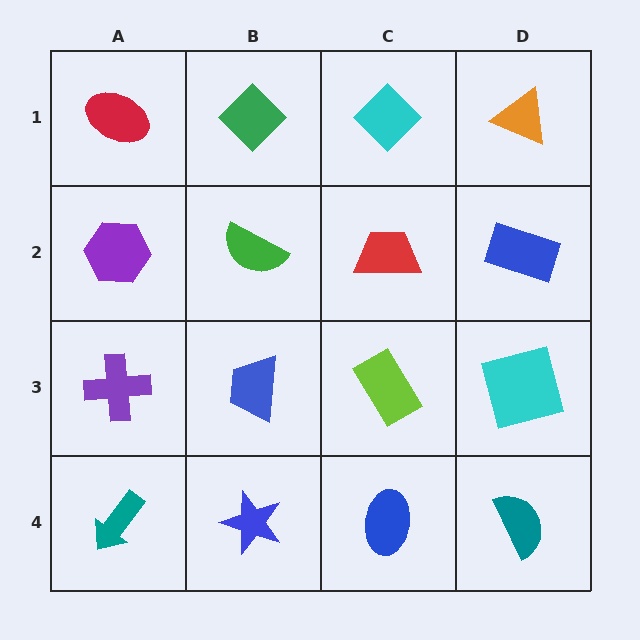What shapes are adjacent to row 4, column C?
A lime rectangle (row 3, column C), a blue star (row 4, column B), a teal semicircle (row 4, column D).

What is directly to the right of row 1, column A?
A green diamond.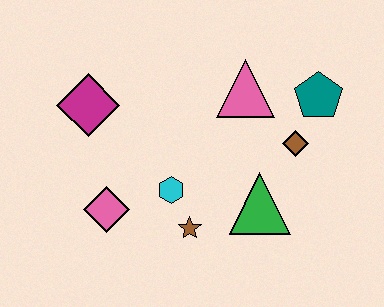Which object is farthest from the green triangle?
The magenta diamond is farthest from the green triangle.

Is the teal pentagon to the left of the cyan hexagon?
No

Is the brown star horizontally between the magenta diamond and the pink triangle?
Yes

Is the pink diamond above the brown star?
Yes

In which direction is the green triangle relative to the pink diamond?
The green triangle is to the right of the pink diamond.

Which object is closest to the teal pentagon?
The brown diamond is closest to the teal pentagon.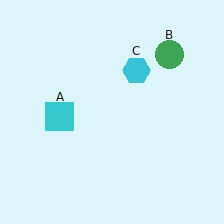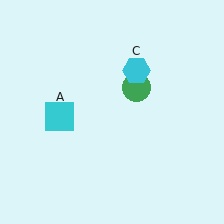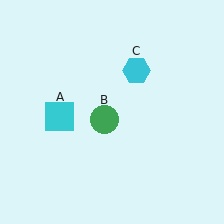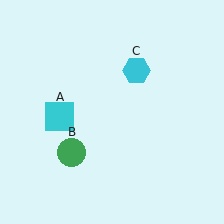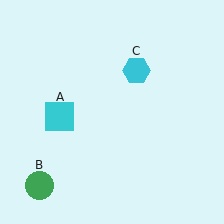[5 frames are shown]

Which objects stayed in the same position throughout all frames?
Cyan square (object A) and cyan hexagon (object C) remained stationary.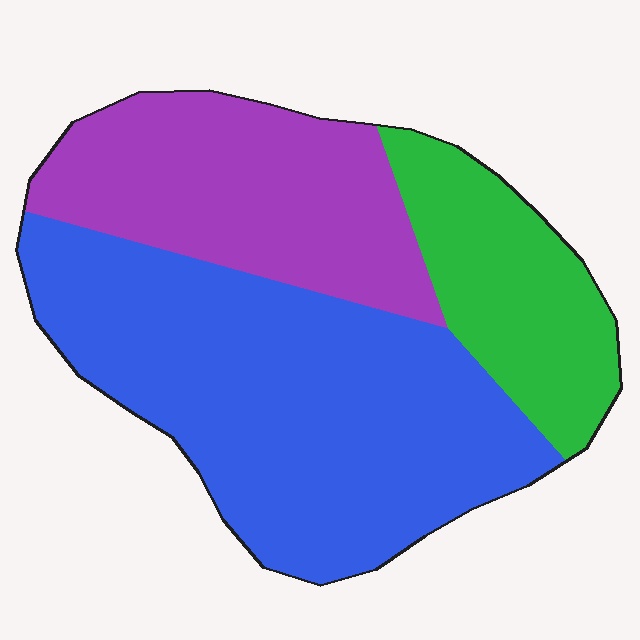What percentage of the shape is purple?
Purple takes up between a sixth and a third of the shape.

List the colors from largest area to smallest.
From largest to smallest: blue, purple, green.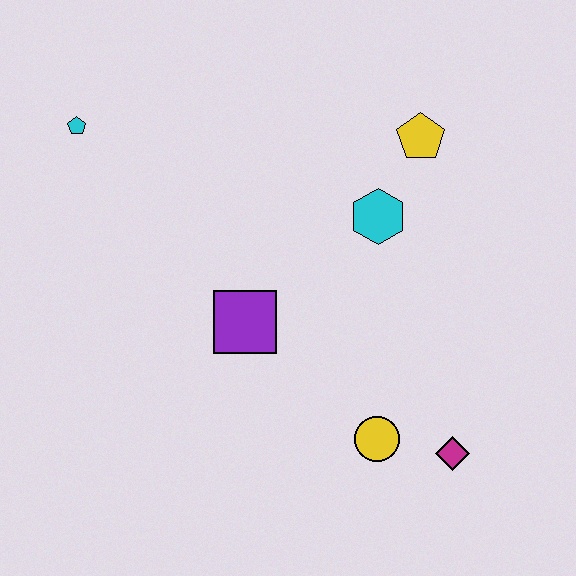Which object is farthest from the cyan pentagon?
The magenta diamond is farthest from the cyan pentagon.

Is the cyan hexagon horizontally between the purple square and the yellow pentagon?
Yes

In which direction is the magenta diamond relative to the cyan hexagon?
The magenta diamond is below the cyan hexagon.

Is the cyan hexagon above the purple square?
Yes